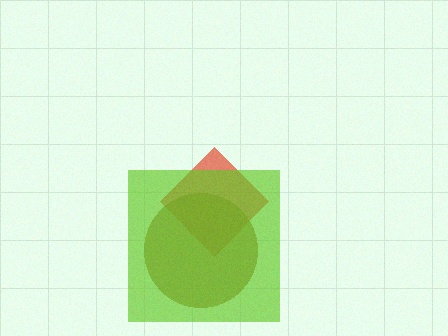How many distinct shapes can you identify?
There are 3 distinct shapes: a red diamond, a brown circle, a lime square.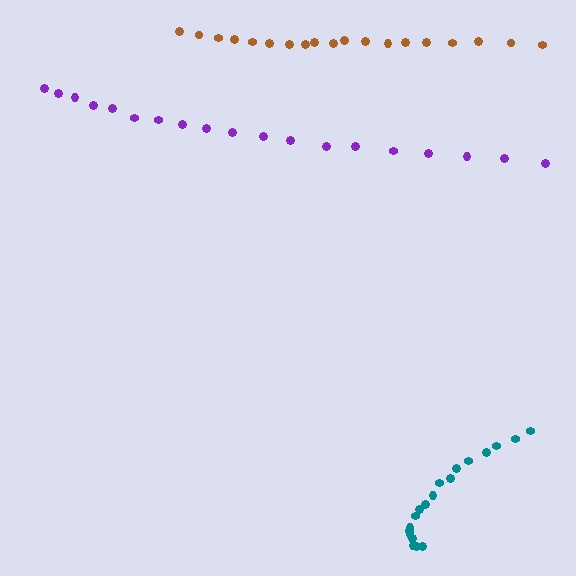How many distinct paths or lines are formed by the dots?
There are 3 distinct paths.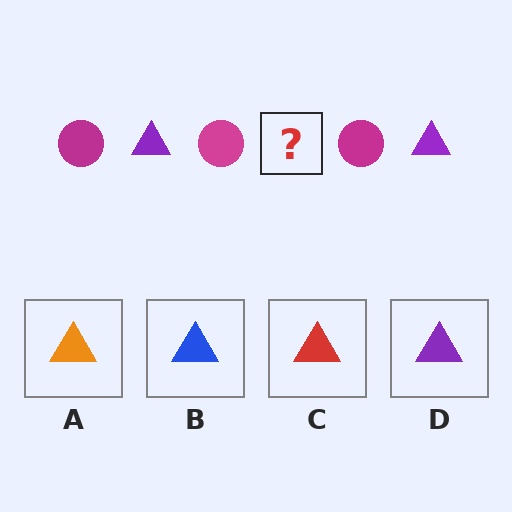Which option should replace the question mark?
Option D.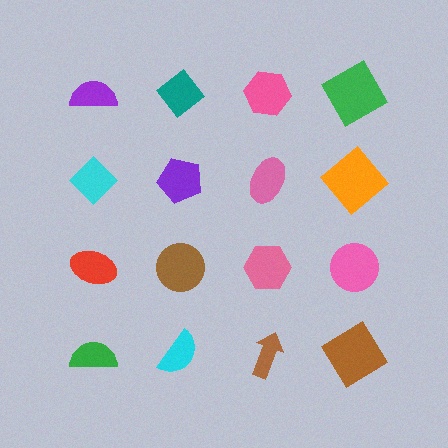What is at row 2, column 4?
An orange diamond.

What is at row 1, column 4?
A green square.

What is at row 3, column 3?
A pink hexagon.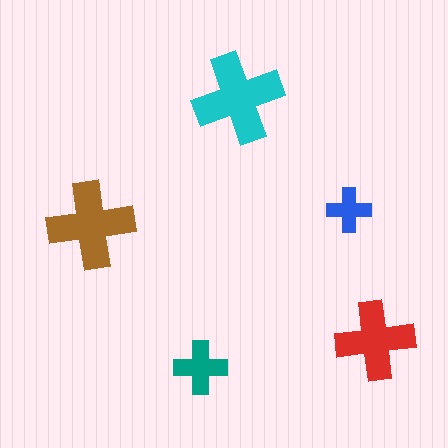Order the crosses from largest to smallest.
the cyan one, the brown one, the red one, the teal one, the blue one.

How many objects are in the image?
There are 5 objects in the image.